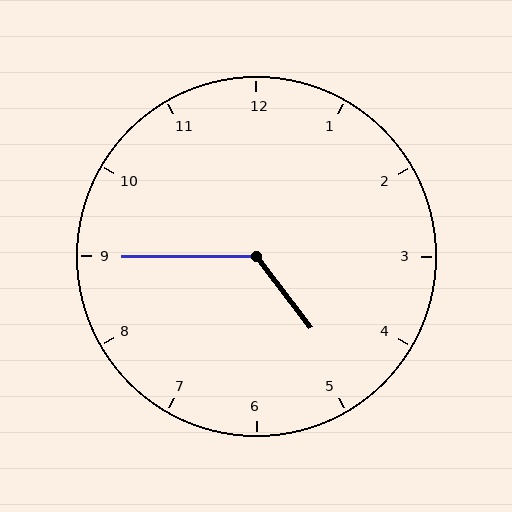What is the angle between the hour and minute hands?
Approximately 128 degrees.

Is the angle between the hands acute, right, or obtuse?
It is obtuse.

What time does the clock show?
4:45.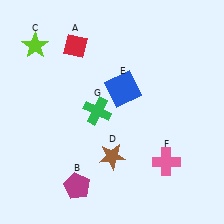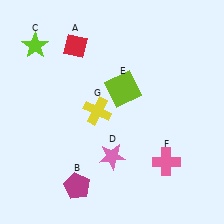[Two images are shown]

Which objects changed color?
D changed from brown to pink. E changed from blue to lime. G changed from green to yellow.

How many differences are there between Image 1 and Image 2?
There are 3 differences between the two images.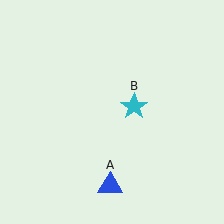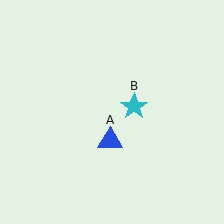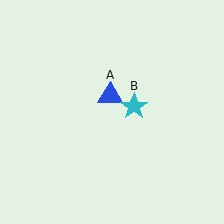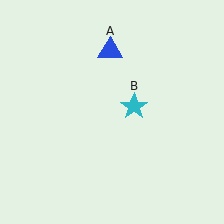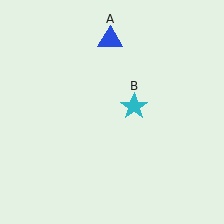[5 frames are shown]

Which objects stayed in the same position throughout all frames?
Cyan star (object B) remained stationary.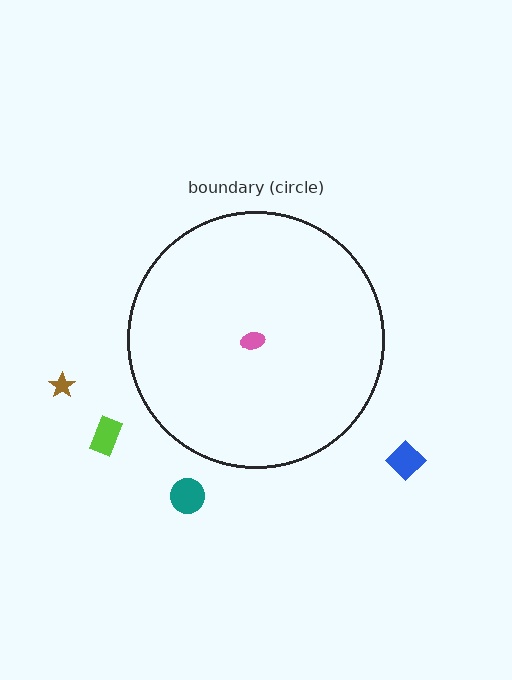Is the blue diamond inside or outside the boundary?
Outside.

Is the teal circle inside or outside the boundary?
Outside.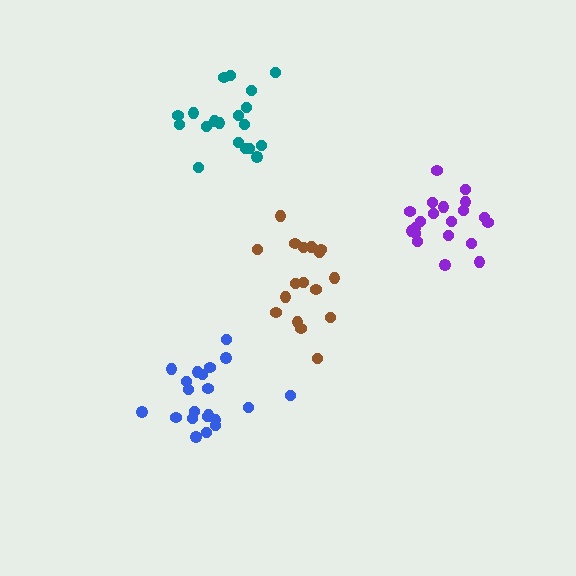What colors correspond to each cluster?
The clusters are colored: brown, purple, blue, teal.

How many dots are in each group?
Group 1: 18 dots, Group 2: 20 dots, Group 3: 21 dots, Group 4: 19 dots (78 total).